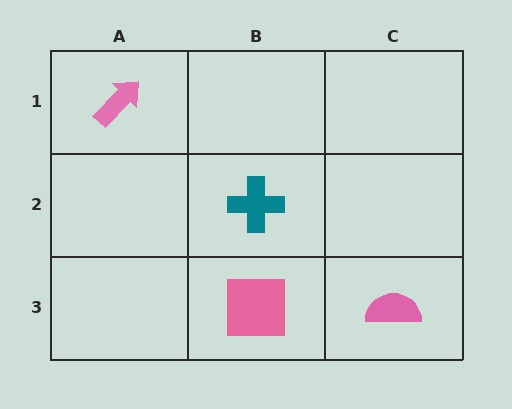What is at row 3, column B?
A pink square.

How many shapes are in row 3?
2 shapes.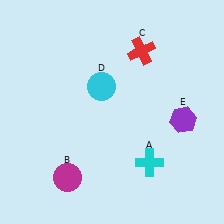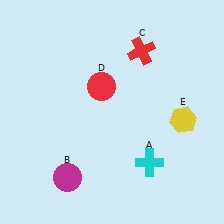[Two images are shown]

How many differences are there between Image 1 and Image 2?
There are 2 differences between the two images.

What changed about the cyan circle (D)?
In Image 1, D is cyan. In Image 2, it changed to red.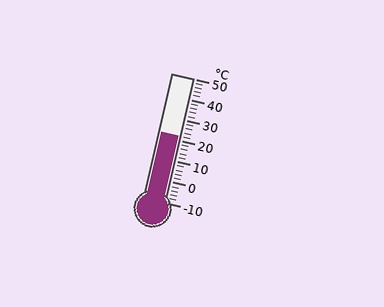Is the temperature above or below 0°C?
The temperature is above 0°C.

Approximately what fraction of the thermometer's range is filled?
The thermometer is filled to approximately 55% of its range.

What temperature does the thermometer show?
The thermometer shows approximately 22°C.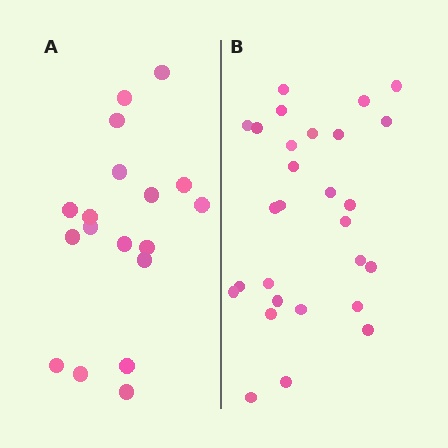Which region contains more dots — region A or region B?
Region B (the right region) has more dots.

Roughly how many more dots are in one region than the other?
Region B has roughly 10 or so more dots than region A.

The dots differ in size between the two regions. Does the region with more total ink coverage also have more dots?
No. Region A has more total ink coverage because its dots are larger, but region B actually contains more individual dots. Total area can be misleading — the number of items is what matters here.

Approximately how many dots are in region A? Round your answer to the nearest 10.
About 20 dots. (The exact count is 18, which rounds to 20.)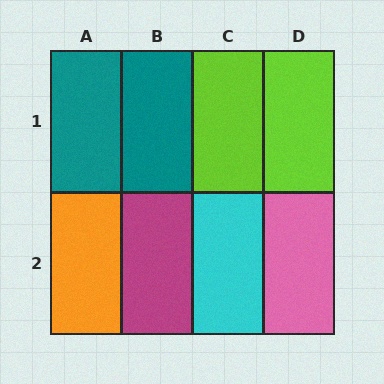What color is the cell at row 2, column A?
Orange.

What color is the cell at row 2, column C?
Cyan.